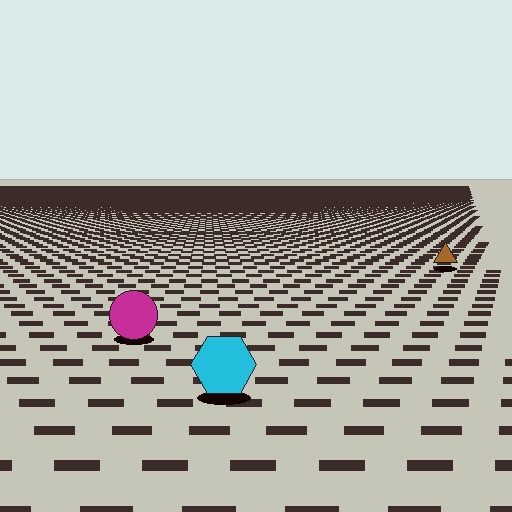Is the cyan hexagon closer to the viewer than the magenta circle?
Yes. The cyan hexagon is closer — you can tell from the texture gradient: the ground texture is coarser near it.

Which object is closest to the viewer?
The cyan hexagon is closest. The texture marks near it are larger and more spread out.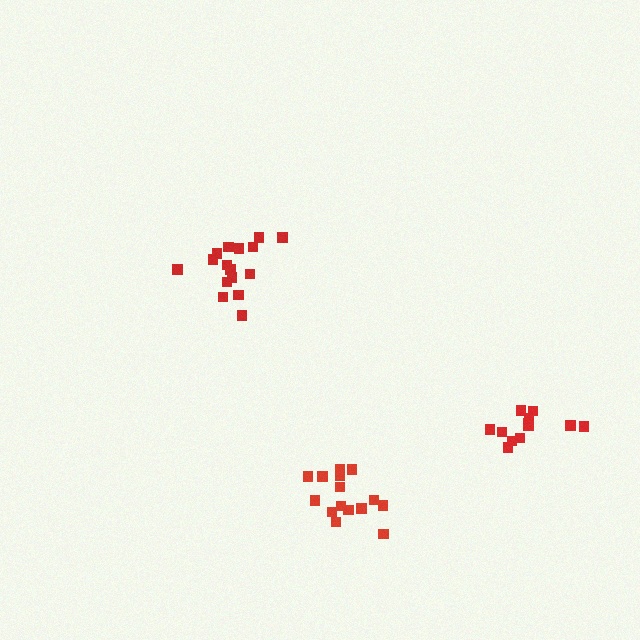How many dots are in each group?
Group 1: 12 dots, Group 2: 15 dots, Group 3: 16 dots (43 total).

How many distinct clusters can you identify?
There are 3 distinct clusters.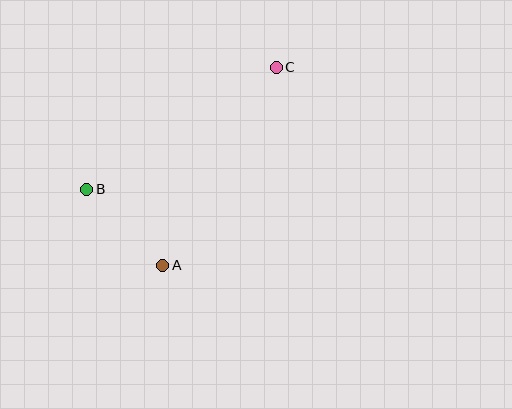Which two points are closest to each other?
Points A and B are closest to each other.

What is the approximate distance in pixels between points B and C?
The distance between B and C is approximately 225 pixels.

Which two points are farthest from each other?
Points A and C are farthest from each other.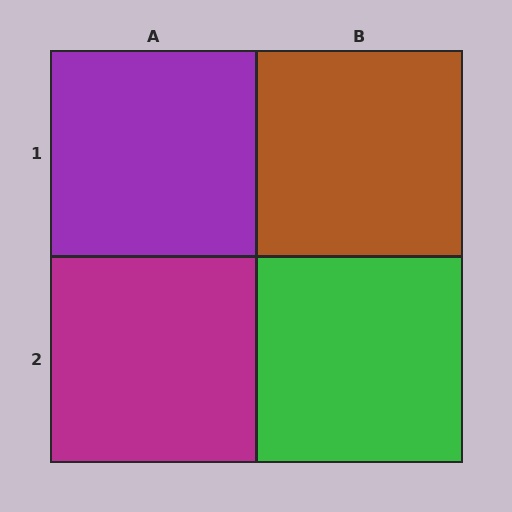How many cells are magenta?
1 cell is magenta.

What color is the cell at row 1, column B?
Brown.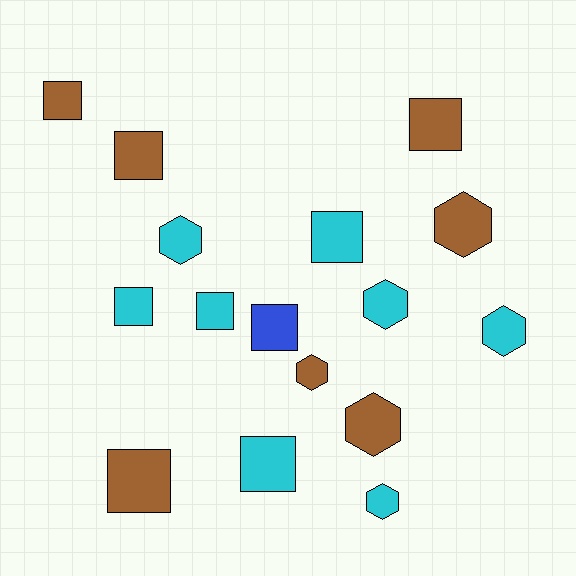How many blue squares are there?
There is 1 blue square.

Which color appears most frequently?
Cyan, with 8 objects.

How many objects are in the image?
There are 16 objects.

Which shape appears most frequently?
Square, with 9 objects.